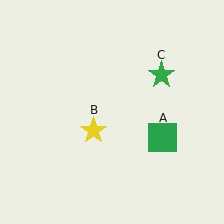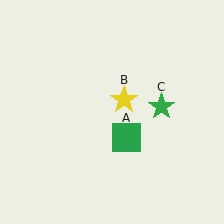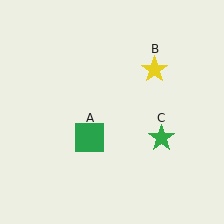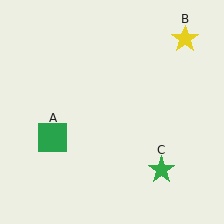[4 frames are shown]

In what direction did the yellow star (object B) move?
The yellow star (object B) moved up and to the right.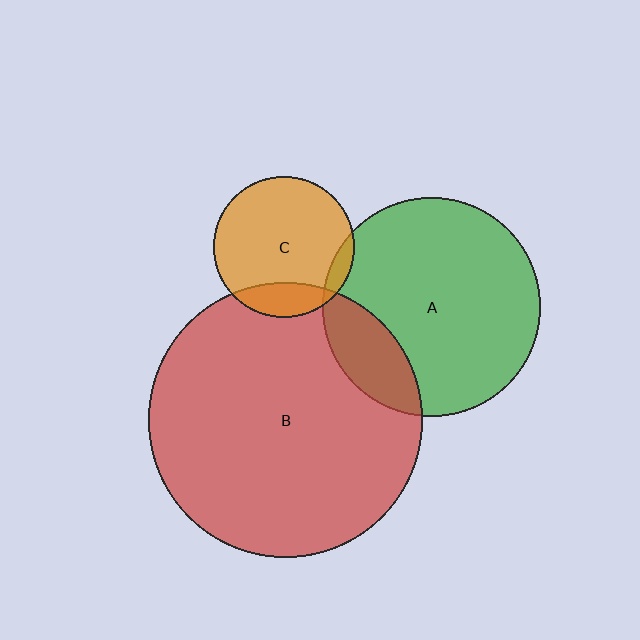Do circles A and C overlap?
Yes.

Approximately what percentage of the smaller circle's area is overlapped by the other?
Approximately 5%.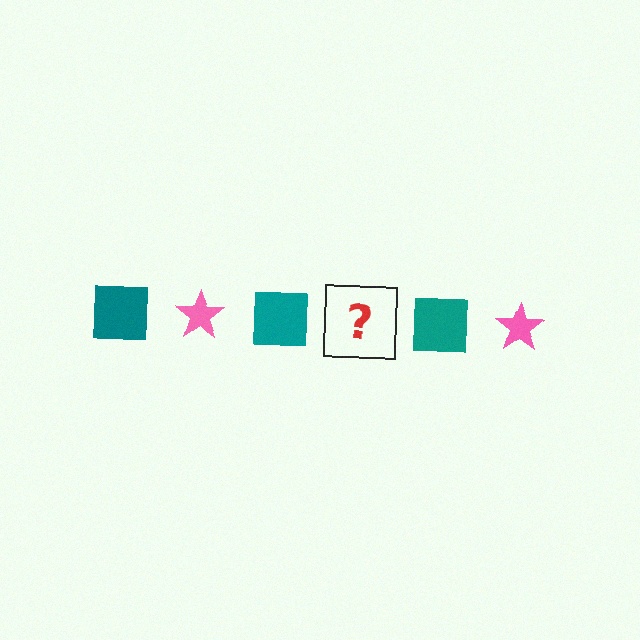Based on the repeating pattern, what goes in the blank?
The blank should be a pink star.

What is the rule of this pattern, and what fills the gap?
The rule is that the pattern alternates between teal square and pink star. The gap should be filled with a pink star.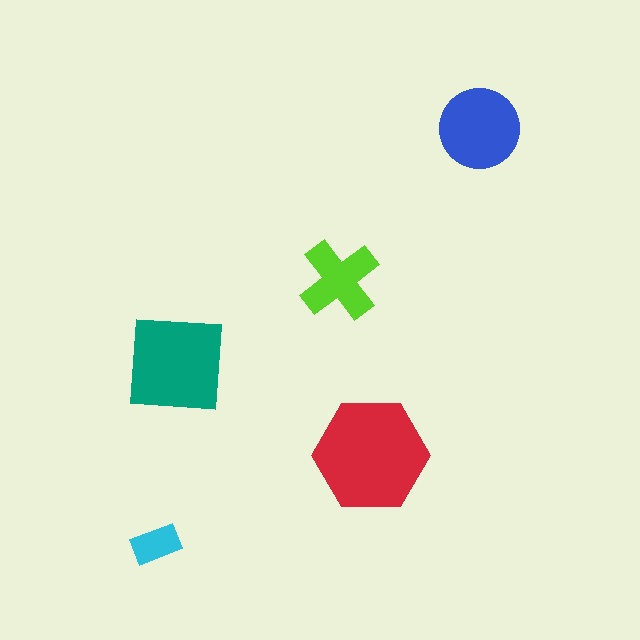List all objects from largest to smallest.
The red hexagon, the teal square, the blue circle, the lime cross, the cyan rectangle.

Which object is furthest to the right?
The blue circle is rightmost.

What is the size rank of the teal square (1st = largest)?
2nd.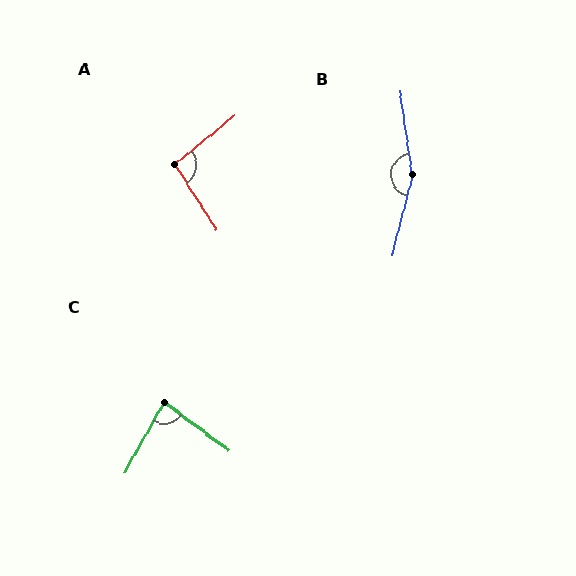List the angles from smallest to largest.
C (82°), A (97°), B (158°).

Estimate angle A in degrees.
Approximately 97 degrees.